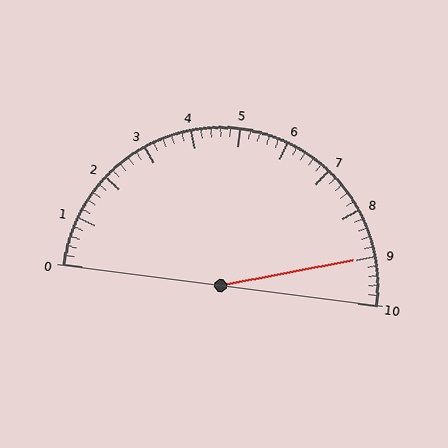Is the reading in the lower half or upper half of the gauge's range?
The reading is in the upper half of the range (0 to 10).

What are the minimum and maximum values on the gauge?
The gauge ranges from 0 to 10.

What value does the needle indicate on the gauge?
The needle indicates approximately 9.0.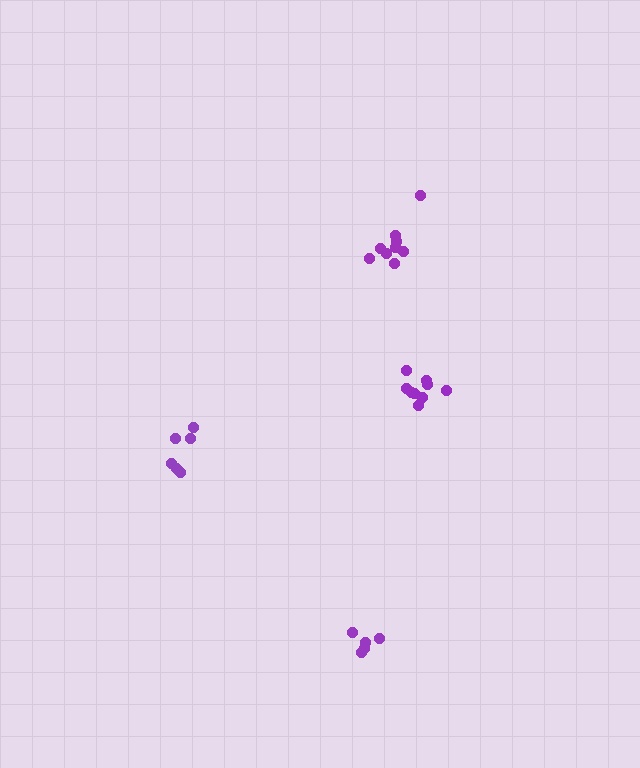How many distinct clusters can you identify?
There are 4 distinct clusters.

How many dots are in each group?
Group 1: 9 dots, Group 2: 5 dots, Group 3: 9 dots, Group 4: 6 dots (29 total).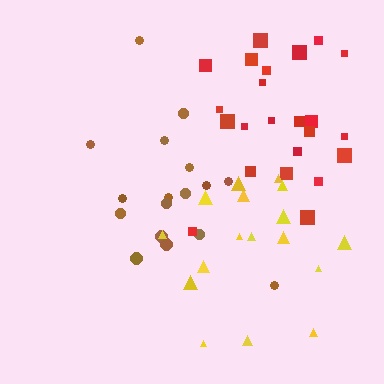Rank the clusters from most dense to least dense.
red, yellow, brown.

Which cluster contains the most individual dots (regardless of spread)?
Red (23).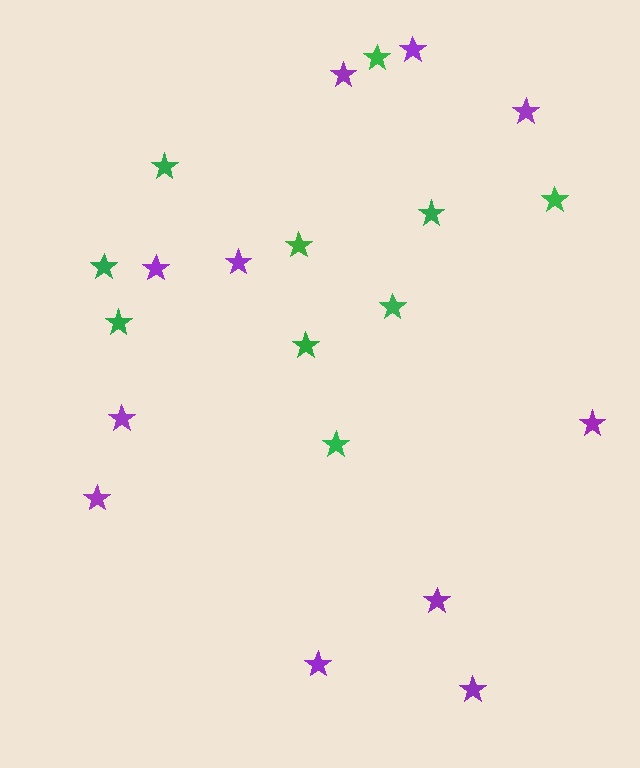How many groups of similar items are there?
There are 2 groups: one group of purple stars (11) and one group of green stars (10).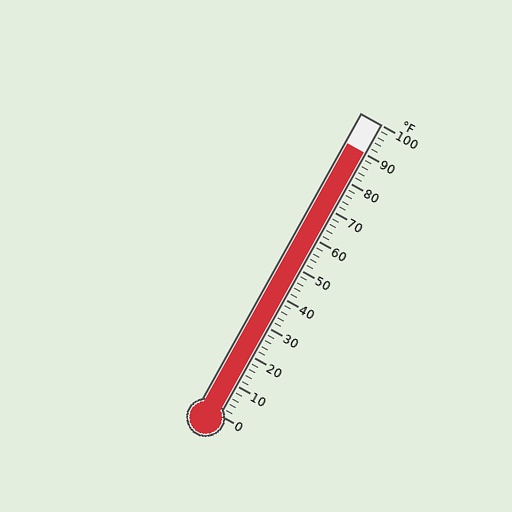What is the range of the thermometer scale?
The thermometer scale ranges from 0°F to 100°F.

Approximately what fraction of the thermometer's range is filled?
The thermometer is filled to approximately 90% of its range.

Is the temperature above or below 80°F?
The temperature is above 80°F.